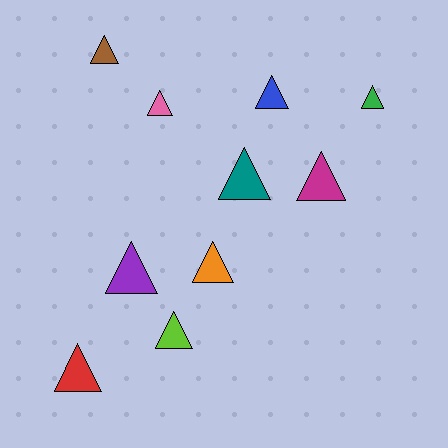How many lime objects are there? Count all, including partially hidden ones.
There is 1 lime object.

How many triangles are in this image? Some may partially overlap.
There are 10 triangles.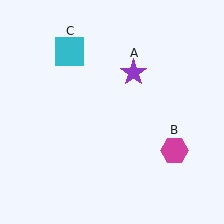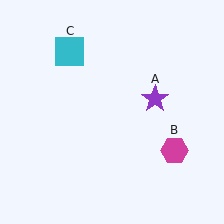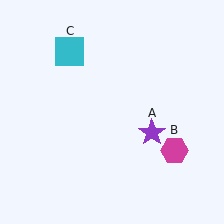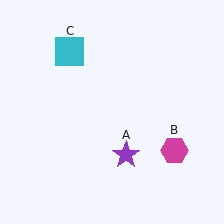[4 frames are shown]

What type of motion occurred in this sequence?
The purple star (object A) rotated clockwise around the center of the scene.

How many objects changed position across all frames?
1 object changed position: purple star (object A).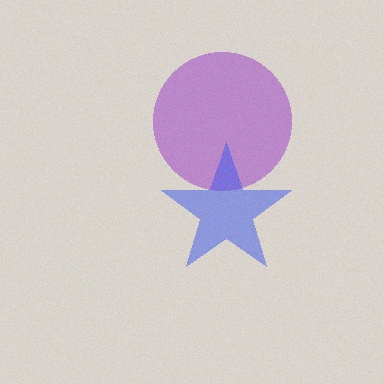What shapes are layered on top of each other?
The layered shapes are: a purple circle, a blue star.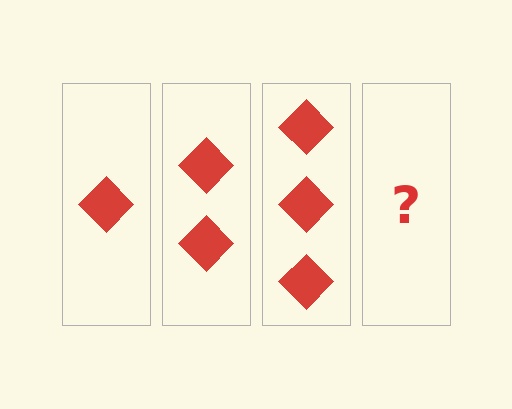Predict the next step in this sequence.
The next step is 4 diamonds.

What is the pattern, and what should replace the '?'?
The pattern is that each step adds one more diamond. The '?' should be 4 diamonds.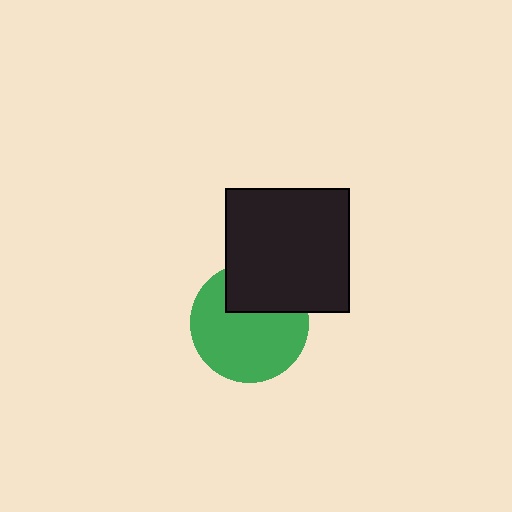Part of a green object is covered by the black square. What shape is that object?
It is a circle.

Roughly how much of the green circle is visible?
Most of it is visible (roughly 70%).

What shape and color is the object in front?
The object in front is a black square.